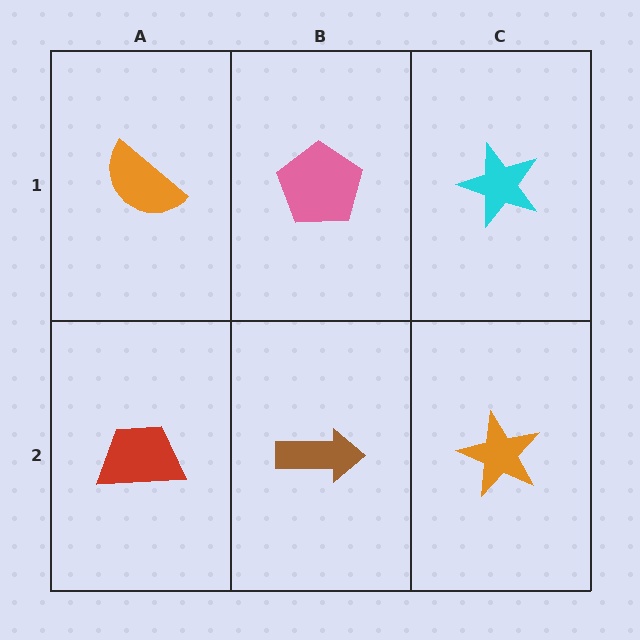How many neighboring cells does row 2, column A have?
2.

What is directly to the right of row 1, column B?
A cyan star.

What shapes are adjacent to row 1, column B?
A brown arrow (row 2, column B), an orange semicircle (row 1, column A), a cyan star (row 1, column C).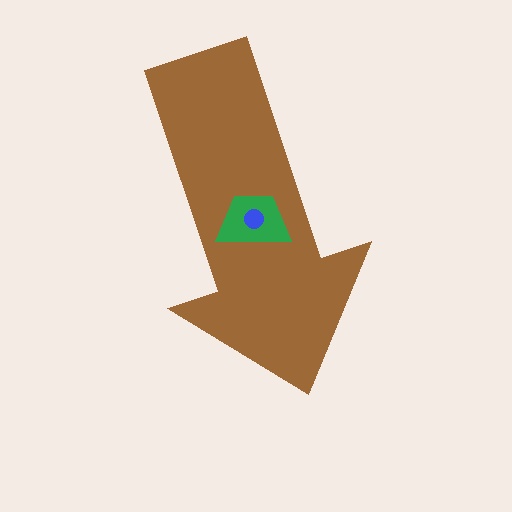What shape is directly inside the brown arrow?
The green trapezoid.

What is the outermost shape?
The brown arrow.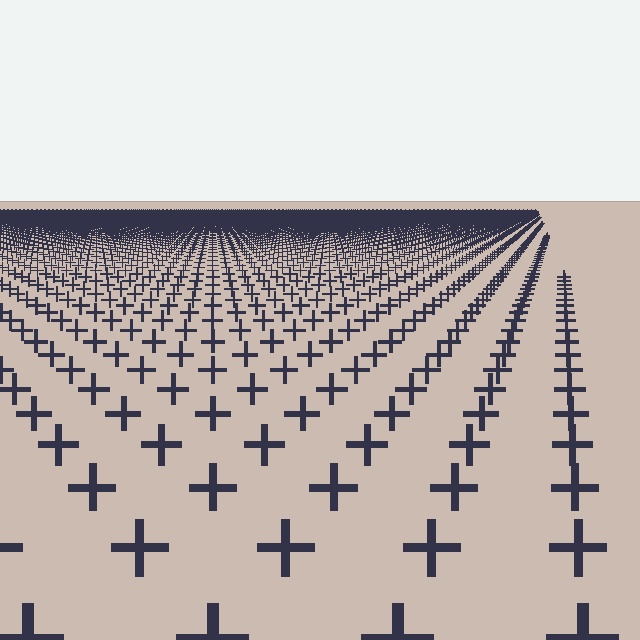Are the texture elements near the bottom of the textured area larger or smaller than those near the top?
Larger. Near the bottom, elements are closer to the viewer and appear at a bigger on-screen size.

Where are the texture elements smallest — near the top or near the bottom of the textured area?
Near the top.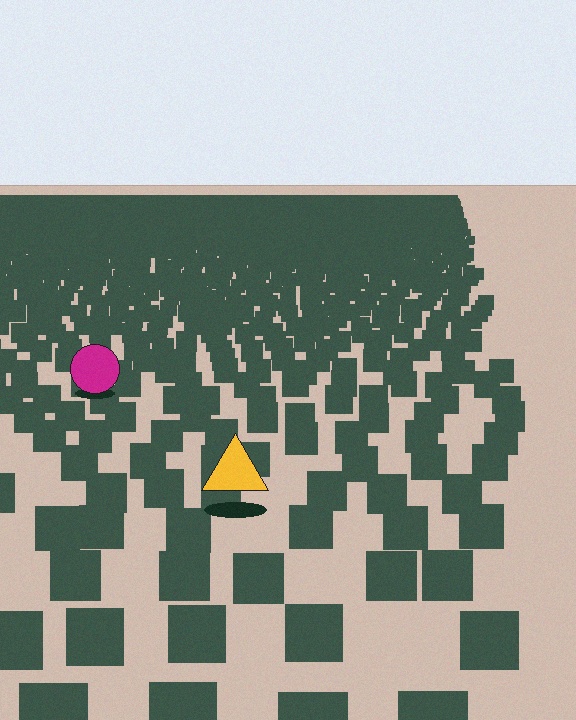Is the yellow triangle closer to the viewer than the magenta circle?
Yes. The yellow triangle is closer — you can tell from the texture gradient: the ground texture is coarser near it.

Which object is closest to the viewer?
The yellow triangle is closest. The texture marks near it are larger and more spread out.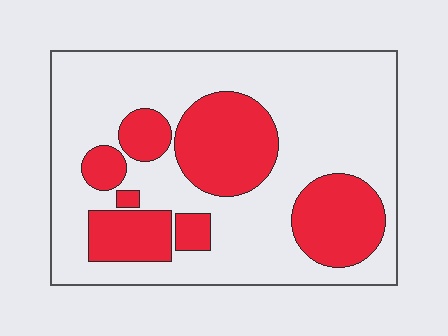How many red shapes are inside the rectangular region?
7.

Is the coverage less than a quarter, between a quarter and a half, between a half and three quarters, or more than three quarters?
Between a quarter and a half.